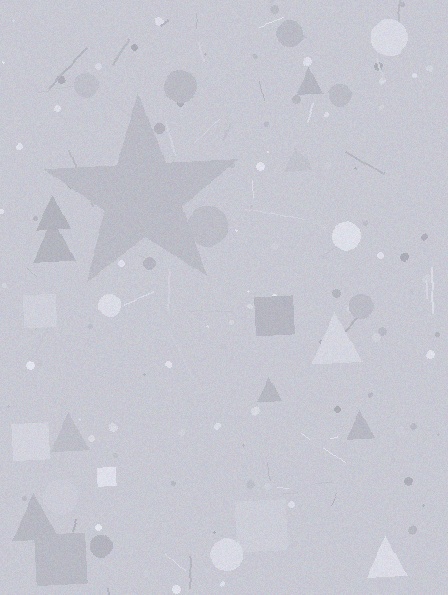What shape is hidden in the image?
A star is hidden in the image.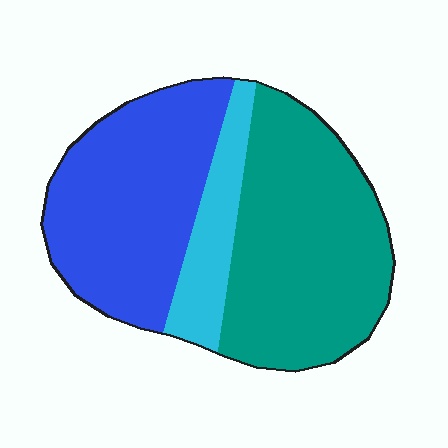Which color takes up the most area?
Teal, at roughly 45%.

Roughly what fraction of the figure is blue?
Blue takes up about two fifths (2/5) of the figure.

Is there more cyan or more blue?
Blue.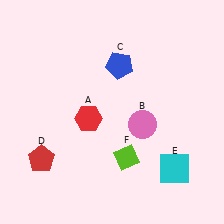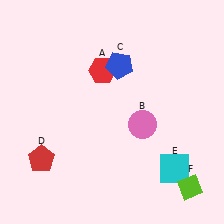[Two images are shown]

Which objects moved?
The objects that moved are: the red hexagon (A), the lime diamond (F).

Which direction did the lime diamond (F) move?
The lime diamond (F) moved right.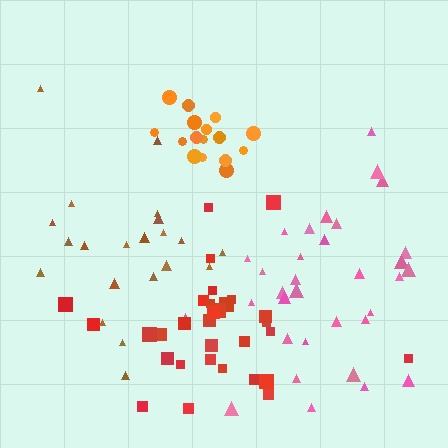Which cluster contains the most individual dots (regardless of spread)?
Pink (33).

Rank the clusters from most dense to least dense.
orange, red, pink, brown.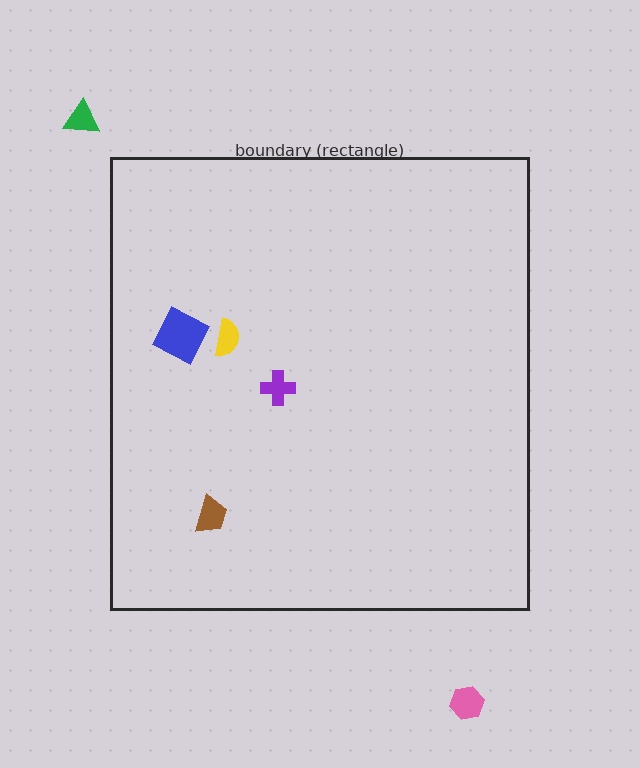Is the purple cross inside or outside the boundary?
Inside.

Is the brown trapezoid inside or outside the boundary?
Inside.